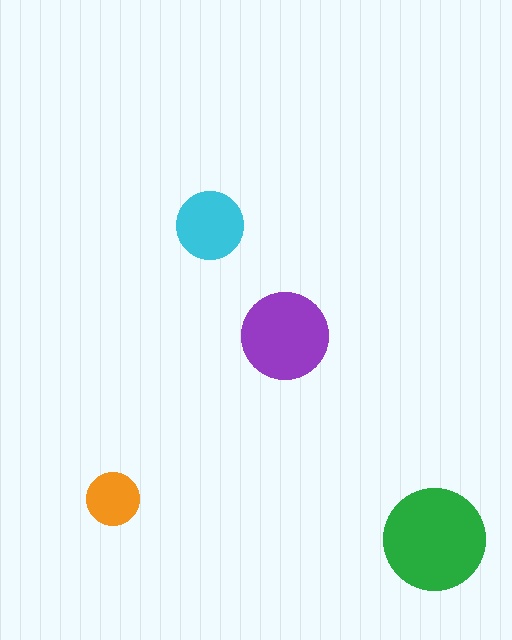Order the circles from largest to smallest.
the green one, the purple one, the cyan one, the orange one.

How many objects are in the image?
There are 4 objects in the image.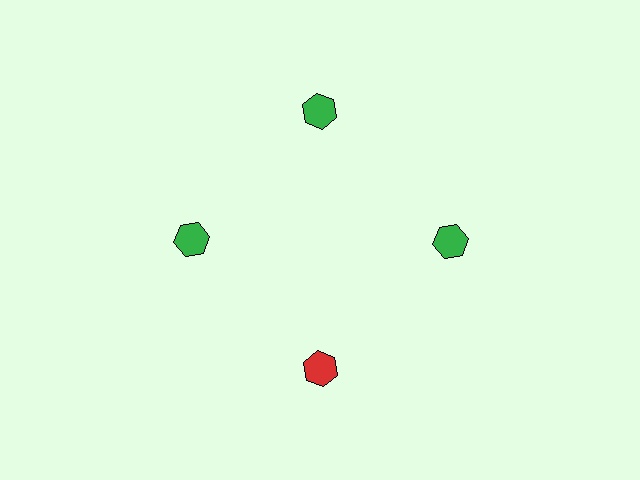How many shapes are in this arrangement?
There are 4 shapes arranged in a ring pattern.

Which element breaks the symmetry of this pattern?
The red hexagon at roughly the 6 o'clock position breaks the symmetry. All other shapes are green hexagons.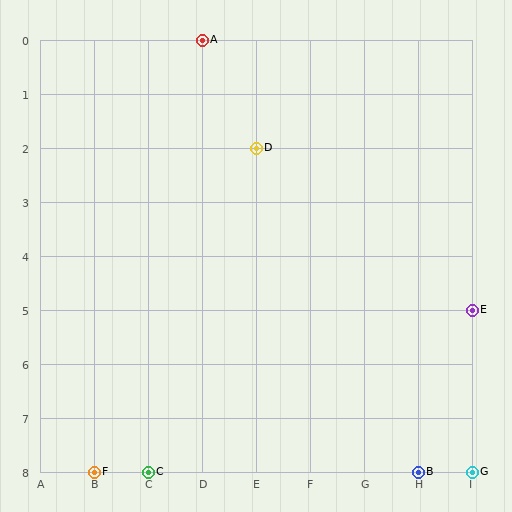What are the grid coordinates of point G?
Point G is at grid coordinates (I, 8).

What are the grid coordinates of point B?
Point B is at grid coordinates (H, 8).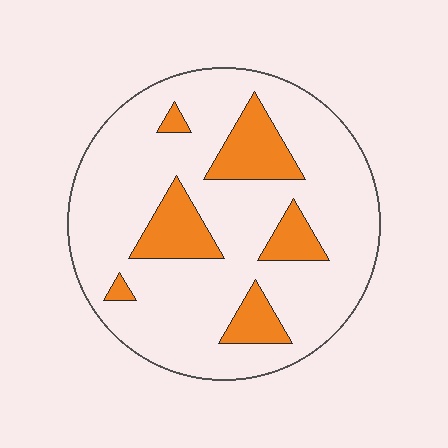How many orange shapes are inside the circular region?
6.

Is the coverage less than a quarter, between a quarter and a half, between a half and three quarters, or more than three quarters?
Less than a quarter.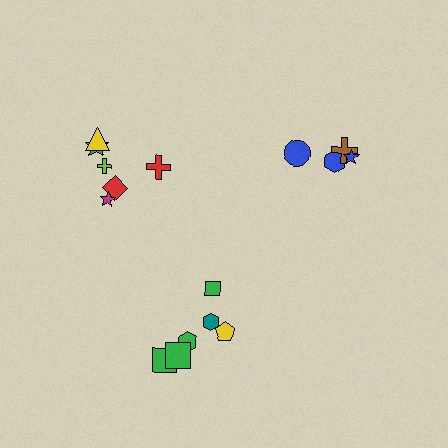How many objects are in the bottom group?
There are 6 objects.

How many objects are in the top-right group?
There are 4 objects.